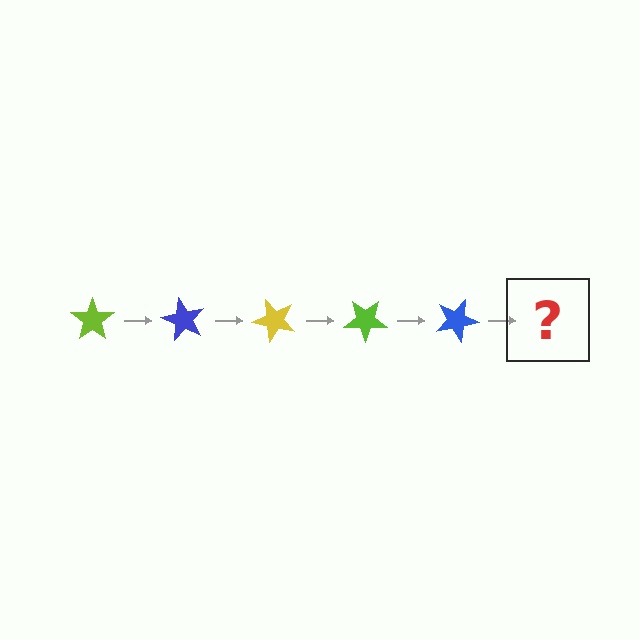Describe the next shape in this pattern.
It should be a yellow star, rotated 300 degrees from the start.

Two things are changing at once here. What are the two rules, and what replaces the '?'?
The two rules are that it rotates 60 degrees each step and the color cycles through lime, blue, and yellow. The '?' should be a yellow star, rotated 300 degrees from the start.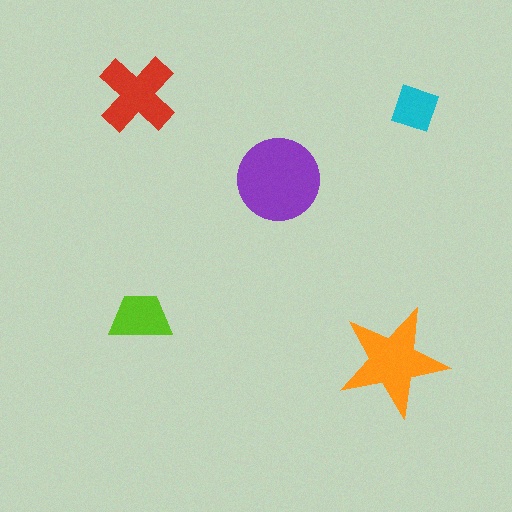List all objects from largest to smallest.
The purple circle, the orange star, the red cross, the lime trapezoid, the cyan diamond.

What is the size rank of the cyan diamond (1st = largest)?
5th.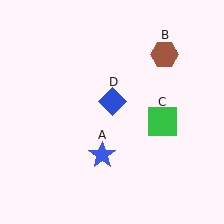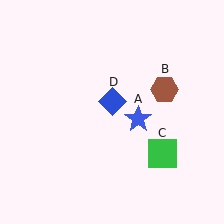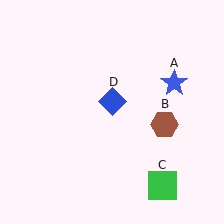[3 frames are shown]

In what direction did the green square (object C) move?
The green square (object C) moved down.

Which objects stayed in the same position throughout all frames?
Blue diamond (object D) remained stationary.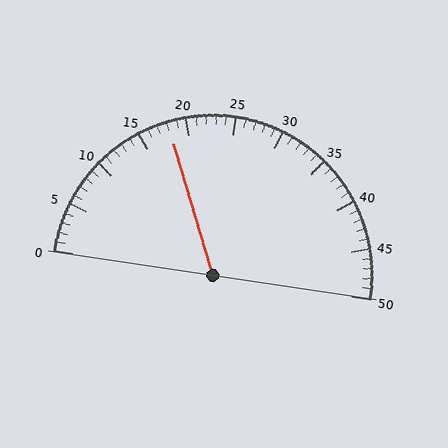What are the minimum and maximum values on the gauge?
The gauge ranges from 0 to 50.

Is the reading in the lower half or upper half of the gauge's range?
The reading is in the lower half of the range (0 to 50).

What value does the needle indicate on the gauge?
The needle indicates approximately 18.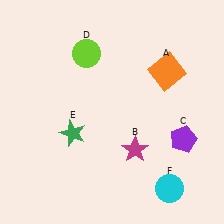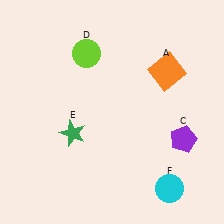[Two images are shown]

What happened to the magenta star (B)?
The magenta star (B) was removed in Image 2. It was in the bottom-right area of Image 1.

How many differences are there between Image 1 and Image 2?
There is 1 difference between the two images.